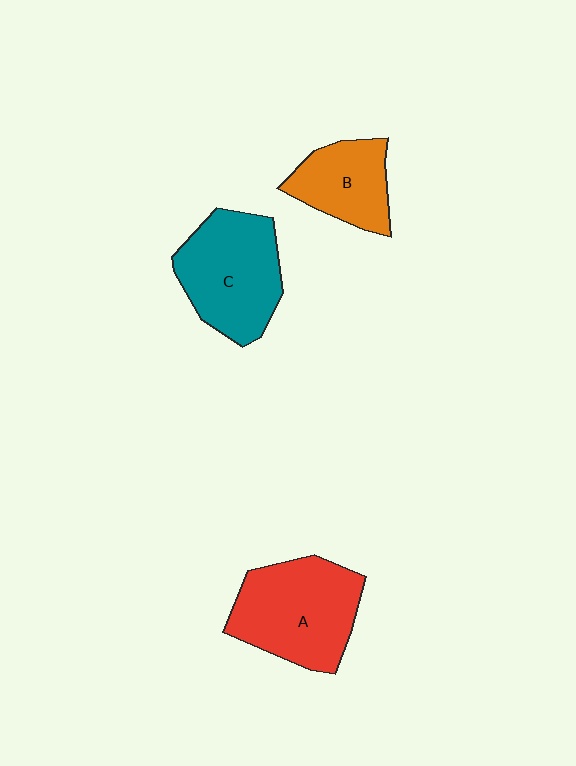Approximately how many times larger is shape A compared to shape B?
Approximately 1.6 times.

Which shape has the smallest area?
Shape B (orange).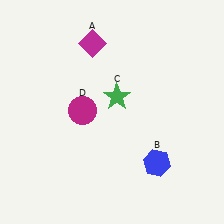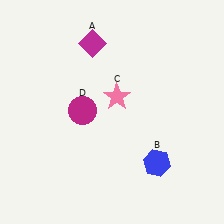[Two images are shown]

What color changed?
The star (C) changed from green in Image 1 to pink in Image 2.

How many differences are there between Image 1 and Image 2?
There is 1 difference between the two images.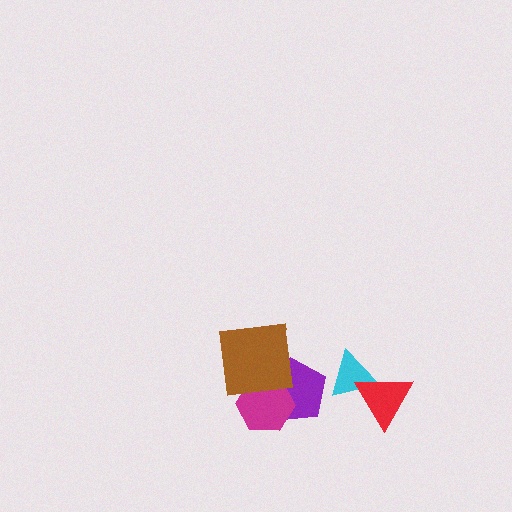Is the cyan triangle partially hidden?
Yes, it is partially covered by another shape.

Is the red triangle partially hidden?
No, no other shape covers it.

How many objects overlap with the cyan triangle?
1 object overlaps with the cyan triangle.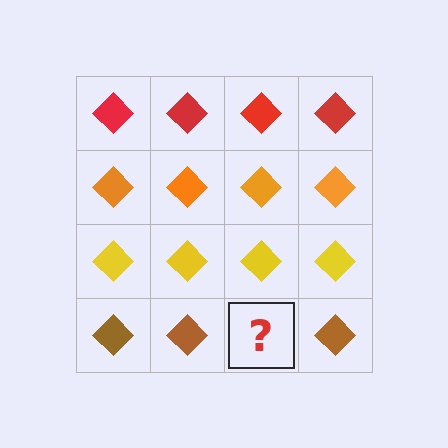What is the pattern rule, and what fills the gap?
The rule is that each row has a consistent color. The gap should be filled with a brown diamond.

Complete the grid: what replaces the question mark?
The question mark should be replaced with a brown diamond.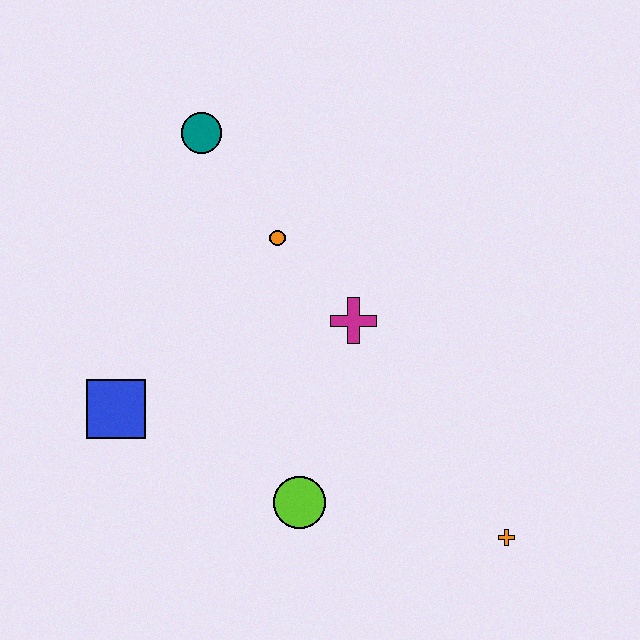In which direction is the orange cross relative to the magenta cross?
The orange cross is below the magenta cross.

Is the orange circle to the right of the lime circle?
No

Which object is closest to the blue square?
The lime circle is closest to the blue square.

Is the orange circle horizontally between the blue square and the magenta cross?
Yes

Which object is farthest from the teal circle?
The orange cross is farthest from the teal circle.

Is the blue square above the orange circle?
No